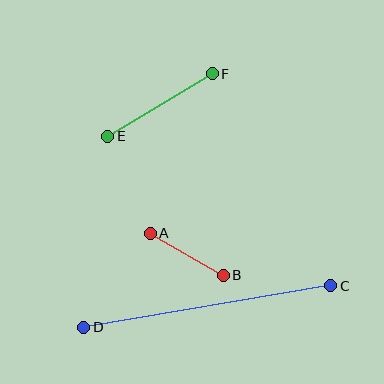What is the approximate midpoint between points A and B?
The midpoint is at approximately (187, 254) pixels.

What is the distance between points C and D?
The distance is approximately 250 pixels.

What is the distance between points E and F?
The distance is approximately 122 pixels.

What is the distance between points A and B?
The distance is approximately 84 pixels.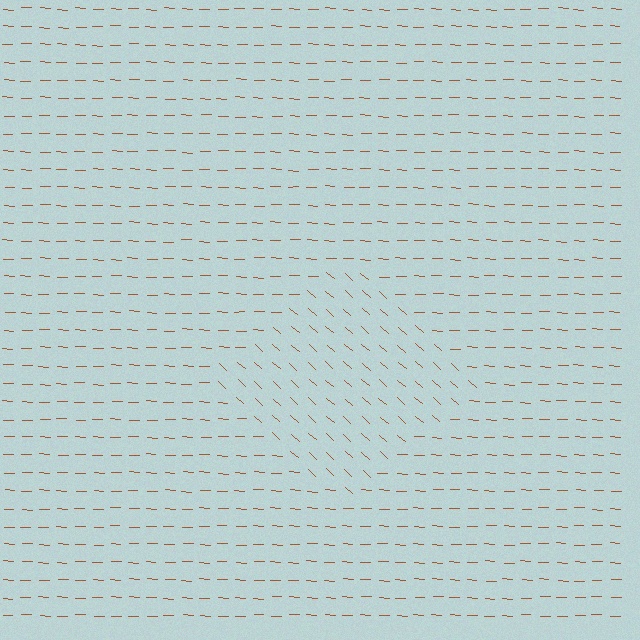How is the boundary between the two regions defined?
The boundary is defined purely by a change in line orientation (approximately 39 degrees difference). All lines are the same color and thickness.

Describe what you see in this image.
The image is filled with small brown line segments. A diamond region in the image has lines oriented differently from the surrounding lines, creating a visible texture boundary.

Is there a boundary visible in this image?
Yes, there is a texture boundary formed by a change in line orientation.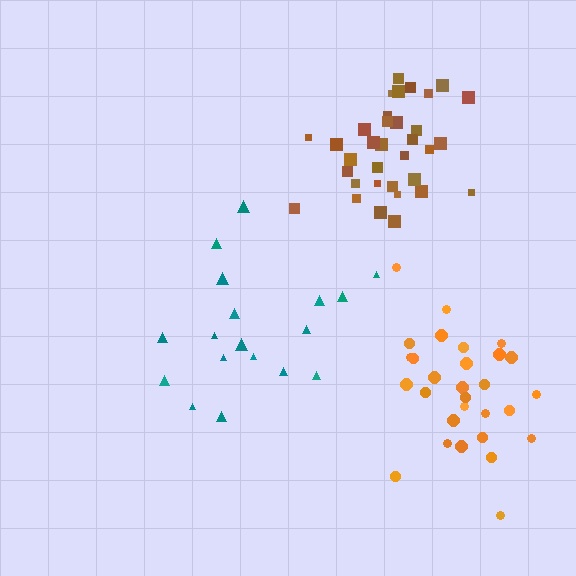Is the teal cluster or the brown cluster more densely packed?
Brown.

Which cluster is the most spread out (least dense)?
Teal.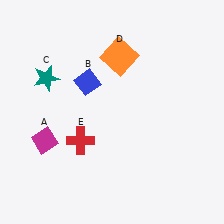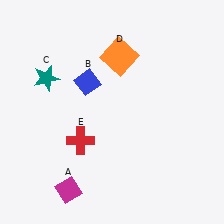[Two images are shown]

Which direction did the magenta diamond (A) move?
The magenta diamond (A) moved down.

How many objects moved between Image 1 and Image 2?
1 object moved between the two images.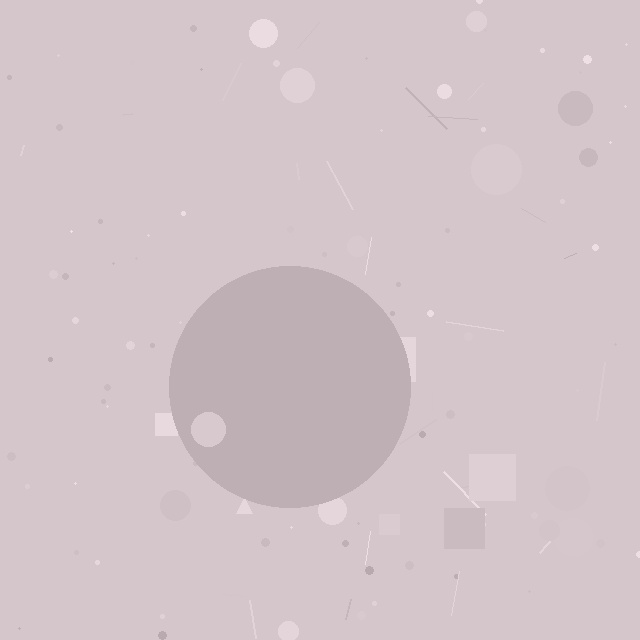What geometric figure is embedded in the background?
A circle is embedded in the background.